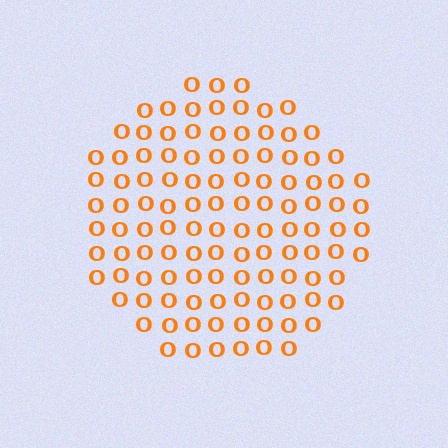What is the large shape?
The large shape is a circle.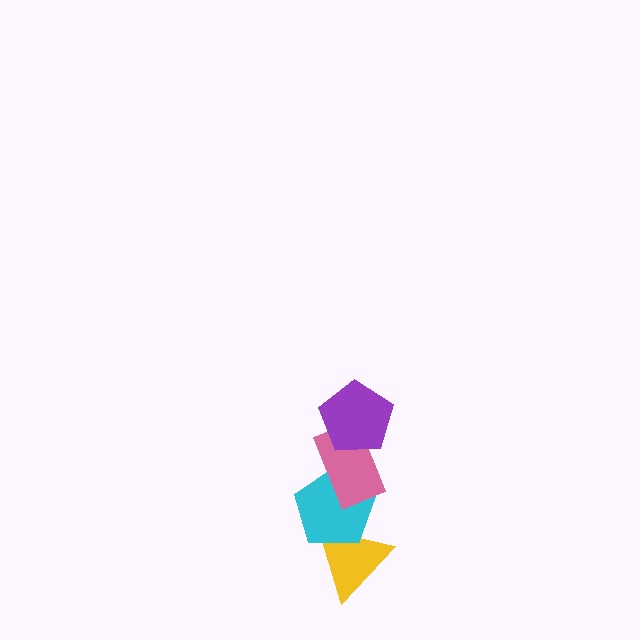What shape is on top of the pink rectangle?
The purple pentagon is on top of the pink rectangle.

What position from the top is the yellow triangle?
The yellow triangle is 4th from the top.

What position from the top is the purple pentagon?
The purple pentagon is 1st from the top.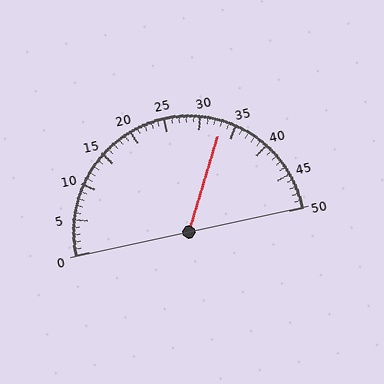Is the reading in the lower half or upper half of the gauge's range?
The reading is in the upper half of the range (0 to 50).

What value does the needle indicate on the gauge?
The needle indicates approximately 33.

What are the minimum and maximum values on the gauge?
The gauge ranges from 0 to 50.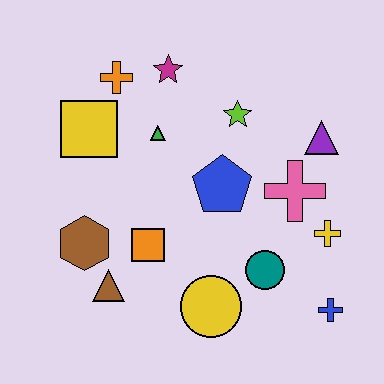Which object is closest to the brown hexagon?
The brown triangle is closest to the brown hexagon.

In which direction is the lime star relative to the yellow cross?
The lime star is above the yellow cross.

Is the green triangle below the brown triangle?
No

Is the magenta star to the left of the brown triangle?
No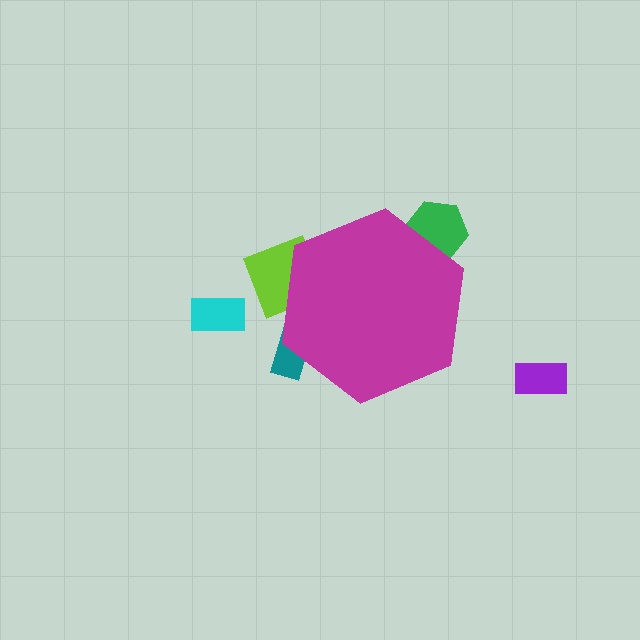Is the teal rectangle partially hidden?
Yes, the teal rectangle is partially hidden behind the magenta hexagon.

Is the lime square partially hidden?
Yes, the lime square is partially hidden behind the magenta hexagon.